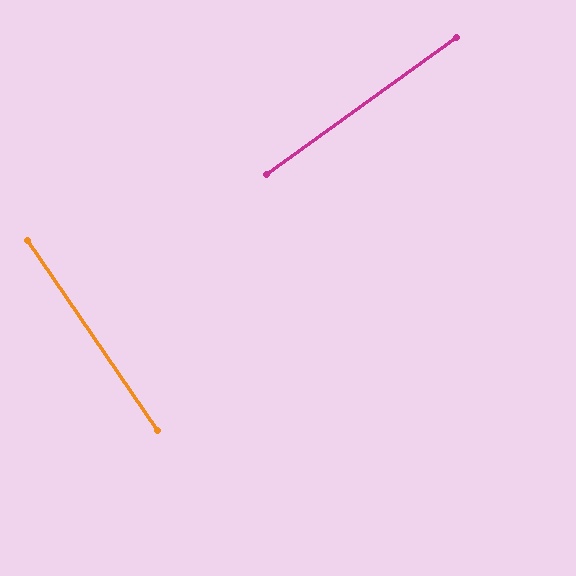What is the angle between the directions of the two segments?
Approximately 89 degrees.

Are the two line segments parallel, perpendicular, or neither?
Perpendicular — they meet at approximately 89°.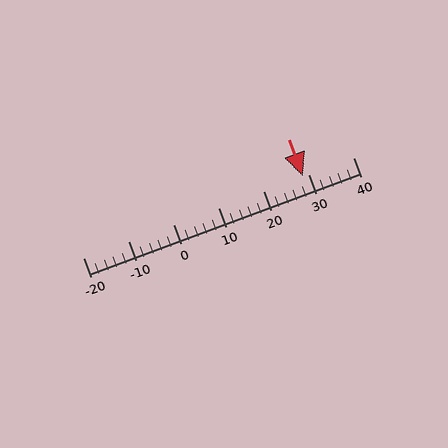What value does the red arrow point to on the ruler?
The red arrow points to approximately 29.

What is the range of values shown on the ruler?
The ruler shows values from -20 to 40.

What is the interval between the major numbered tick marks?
The major tick marks are spaced 10 units apart.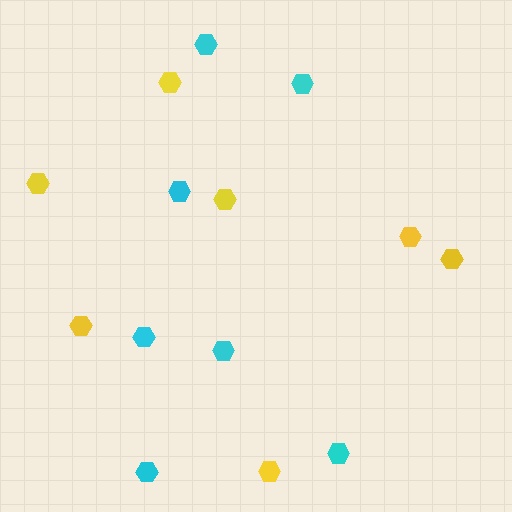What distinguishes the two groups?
There are 2 groups: one group of cyan hexagons (7) and one group of yellow hexagons (7).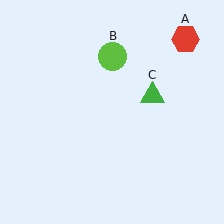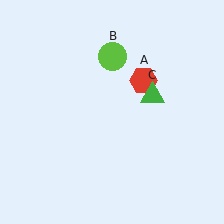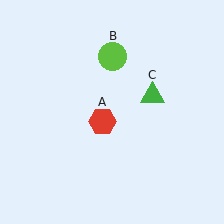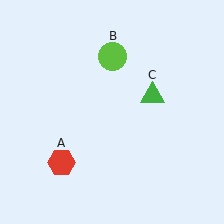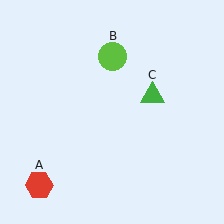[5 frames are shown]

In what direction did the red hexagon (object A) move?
The red hexagon (object A) moved down and to the left.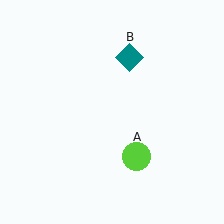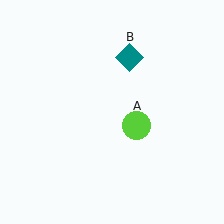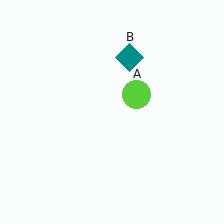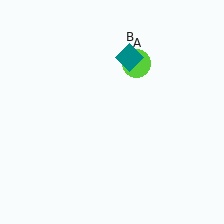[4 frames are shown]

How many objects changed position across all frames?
1 object changed position: lime circle (object A).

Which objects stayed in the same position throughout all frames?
Teal diamond (object B) remained stationary.